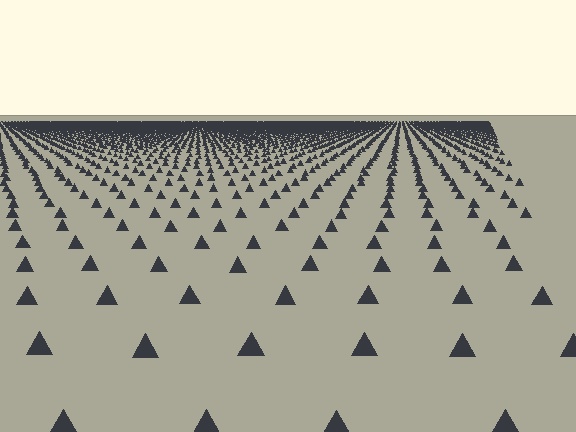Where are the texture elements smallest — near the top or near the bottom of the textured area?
Near the top.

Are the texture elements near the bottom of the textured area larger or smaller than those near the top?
Larger. Near the bottom, elements are closer to the viewer and appear at a bigger on-screen size.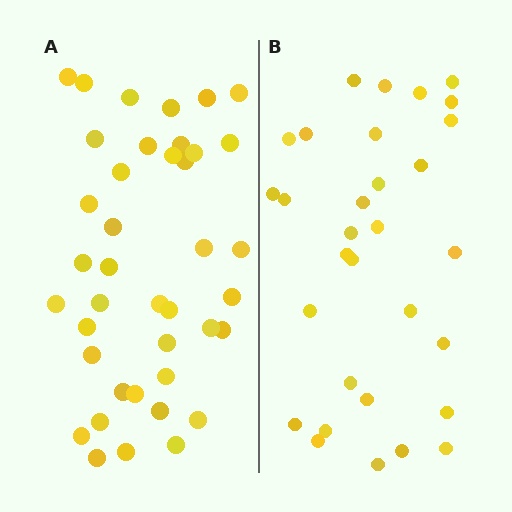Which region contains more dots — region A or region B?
Region A (the left region) has more dots.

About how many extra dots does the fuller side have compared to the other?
Region A has roughly 8 or so more dots than region B.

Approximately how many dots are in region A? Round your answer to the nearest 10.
About 40 dots.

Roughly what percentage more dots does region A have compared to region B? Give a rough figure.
About 30% more.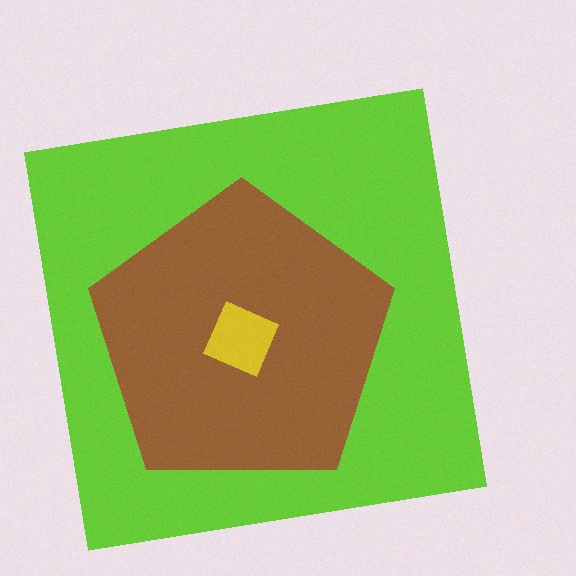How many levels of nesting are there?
3.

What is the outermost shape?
The lime square.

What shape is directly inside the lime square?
The brown pentagon.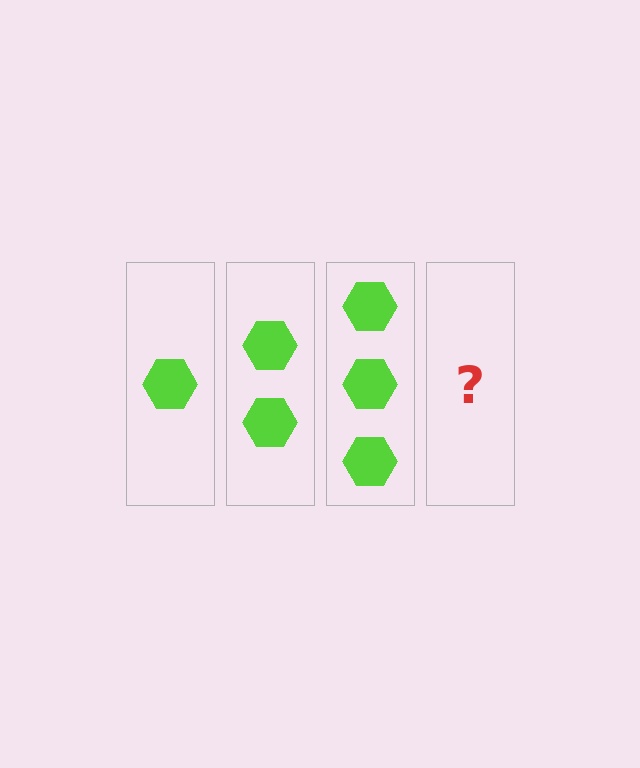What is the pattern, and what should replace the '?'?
The pattern is that each step adds one more hexagon. The '?' should be 4 hexagons.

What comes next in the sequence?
The next element should be 4 hexagons.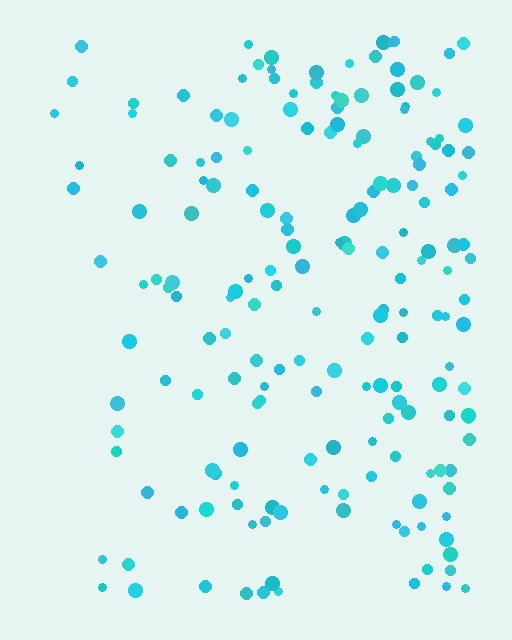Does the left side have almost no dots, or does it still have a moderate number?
Still a moderate number, just noticeably fewer than the right.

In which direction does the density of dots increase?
From left to right, with the right side densest.